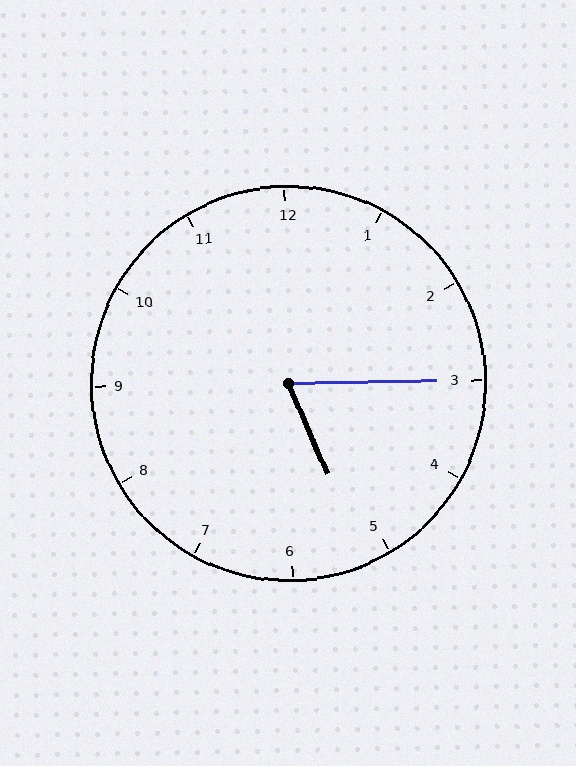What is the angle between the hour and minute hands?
Approximately 68 degrees.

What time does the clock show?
5:15.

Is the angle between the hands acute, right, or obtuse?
It is acute.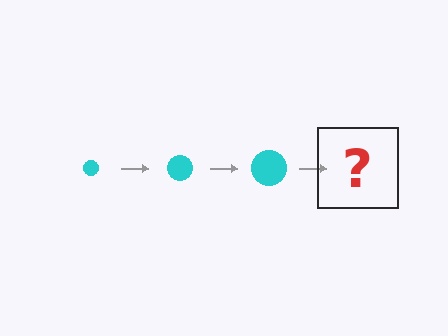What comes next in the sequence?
The next element should be a cyan circle, larger than the previous one.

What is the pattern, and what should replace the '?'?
The pattern is that the circle gets progressively larger each step. The '?' should be a cyan circle, larger than the previous one.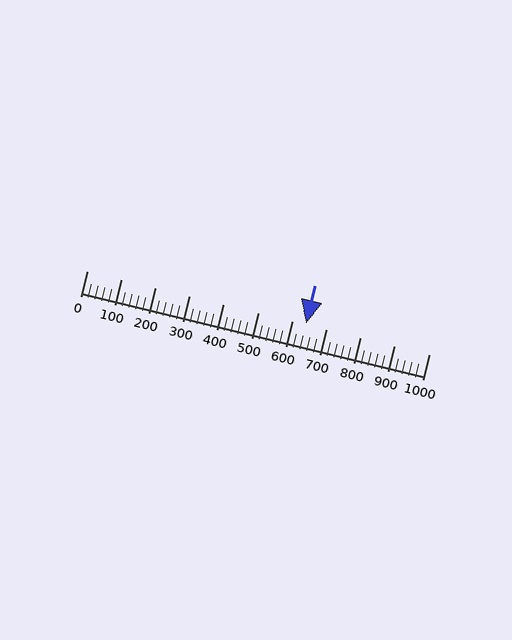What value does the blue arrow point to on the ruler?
The blue arrow points to approximately 640.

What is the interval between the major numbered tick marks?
The major tick marks are spaced 100 units apart.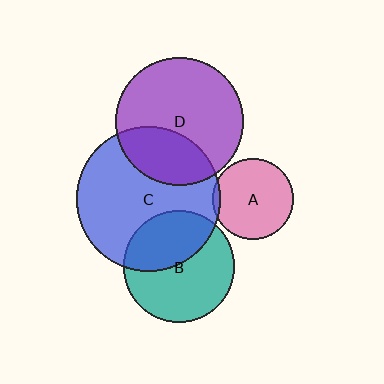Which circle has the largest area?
Circle C (blue).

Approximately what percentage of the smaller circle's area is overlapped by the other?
Approximately 30%.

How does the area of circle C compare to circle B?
Approximately 1.7 times.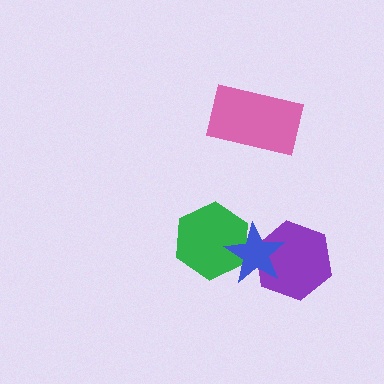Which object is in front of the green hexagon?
The blue star is in front of the green hexagon.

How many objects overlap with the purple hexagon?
1 object overlaps with the purple hexagon.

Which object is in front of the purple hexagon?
The blue star is in front of the purple hexagon.